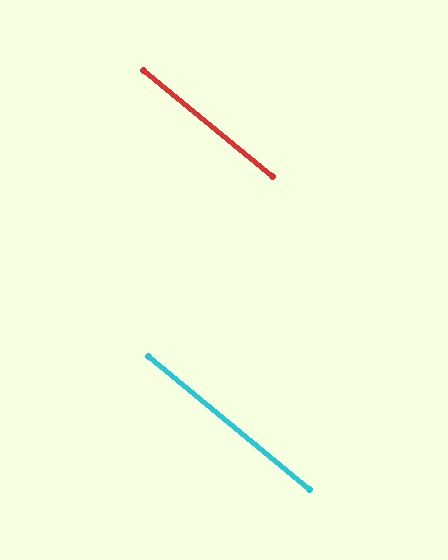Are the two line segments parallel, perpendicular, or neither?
Parallel — their directions differ by only 0.3°.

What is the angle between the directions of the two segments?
Approximately 0 degrees.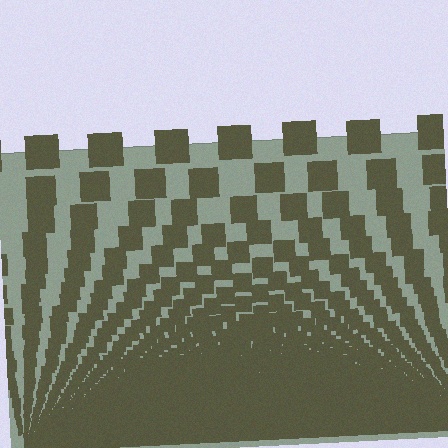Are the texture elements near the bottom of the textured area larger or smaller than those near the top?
Smaller. The gradient is inverted — elements near the bottom are smaller and denser.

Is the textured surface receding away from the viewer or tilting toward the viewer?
The surface appears to tilt toward the viewer. Texture elements get larger and sparser toward the top.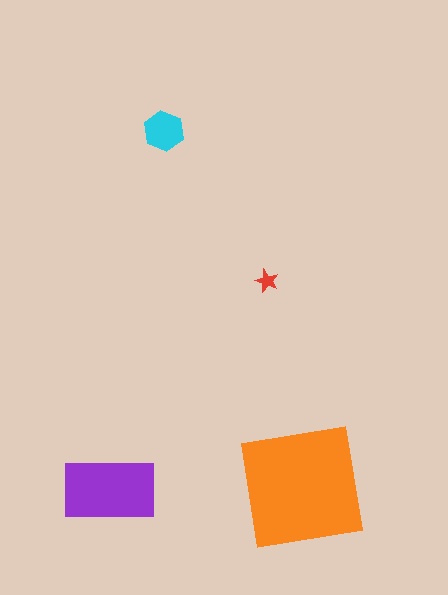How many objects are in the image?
There are 4 objects in the image.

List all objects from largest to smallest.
The orange square, the purple rectangle, the cyan hexagon, the red star.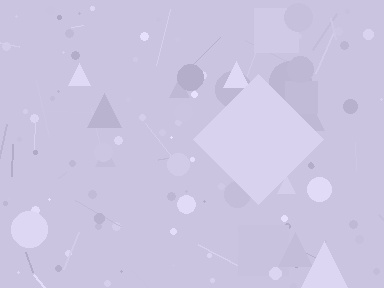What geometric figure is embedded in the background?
A diamond is embedded in the background.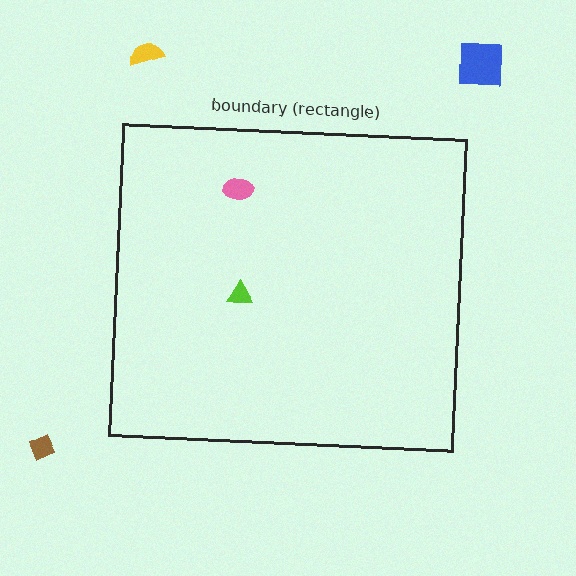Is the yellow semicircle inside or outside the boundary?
Outside.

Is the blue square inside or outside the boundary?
Outside.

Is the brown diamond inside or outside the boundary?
Outside.